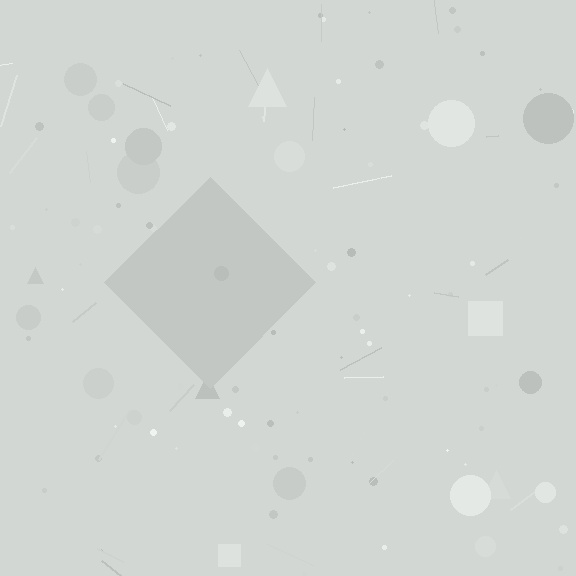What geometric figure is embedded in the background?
A diamond is embedded in the background.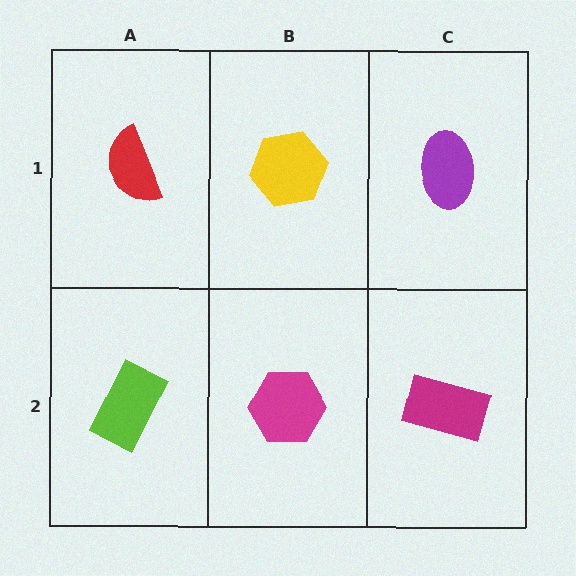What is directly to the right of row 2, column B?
A magenta rectangle.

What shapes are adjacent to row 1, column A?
A lime rectangle (row 2, column A), a yellow hexagon (row 1, column B).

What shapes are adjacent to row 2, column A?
A red semicircle (row 1, column A), a magenta hexagon (row 2, column B).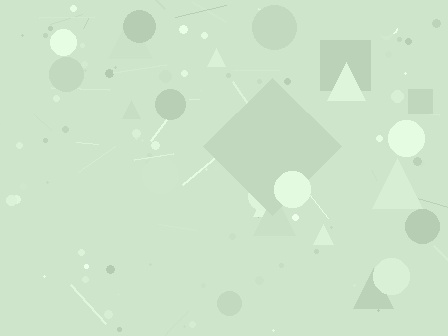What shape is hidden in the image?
A diamond is hidden in the image.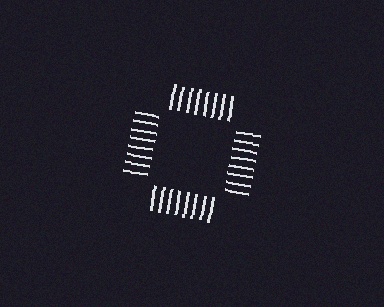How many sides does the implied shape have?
4 sides — the line-ends trace a square.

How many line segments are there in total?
32 — 8 along each of the 4 edges.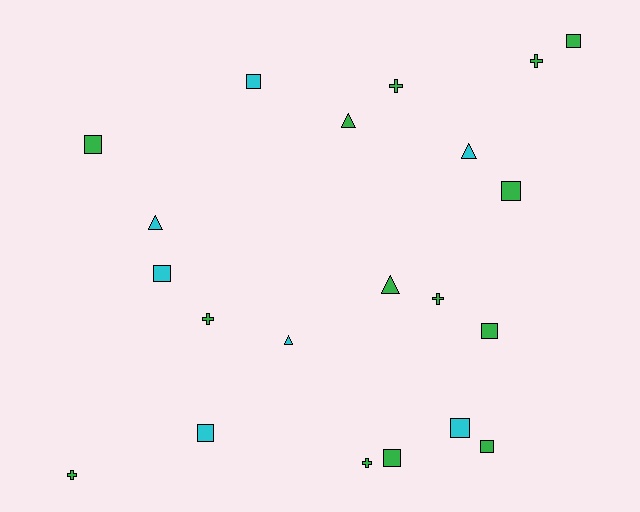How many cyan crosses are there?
There are no cyan crosses.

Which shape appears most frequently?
Square, with 10 objects.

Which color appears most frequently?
Green, with 14 objects.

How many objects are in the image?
There are 21 objects.